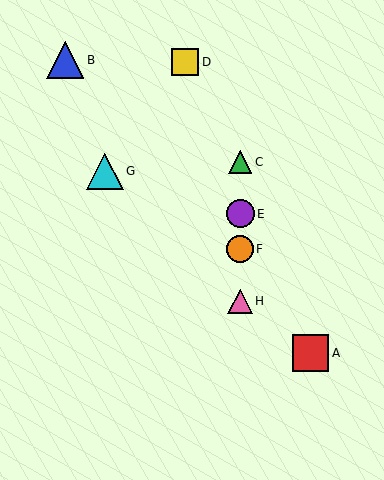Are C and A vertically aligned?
No, C is at x≈240 and A is at x≈311.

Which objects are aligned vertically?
Objects C, E, F, H are aligned vertically.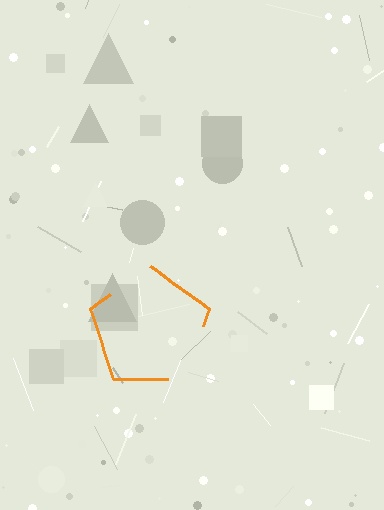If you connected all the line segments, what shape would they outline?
They would outline a pentagon.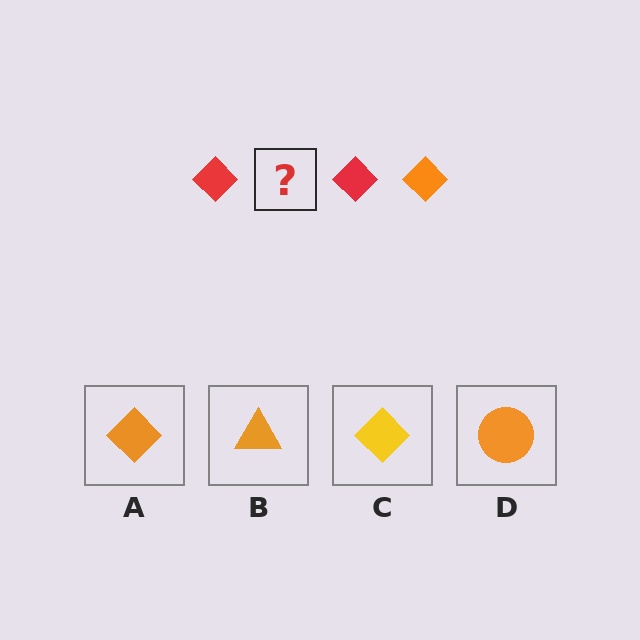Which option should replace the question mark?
Option A.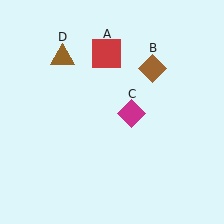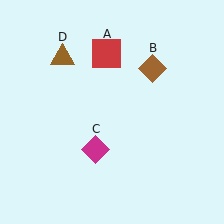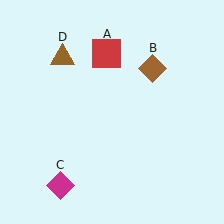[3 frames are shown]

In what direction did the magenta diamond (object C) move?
The magenta diamond (object C) moved down and to the left.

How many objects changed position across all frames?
1 object changed position: magenta diamond (object C).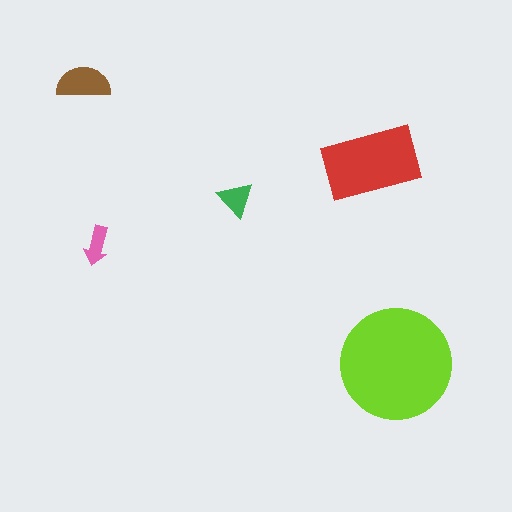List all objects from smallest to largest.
The pink arrow, the green triangle, the brown semicircle, the red rectangle, the lime circle.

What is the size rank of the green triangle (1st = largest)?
4th.